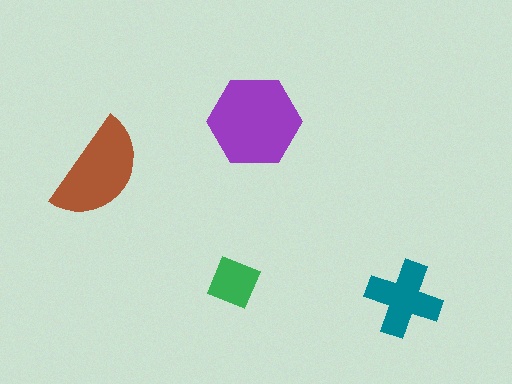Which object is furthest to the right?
The teal cross is rightmost.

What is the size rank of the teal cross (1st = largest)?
3rd.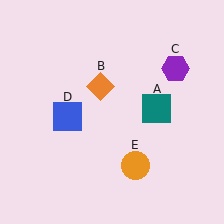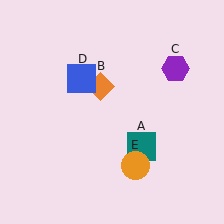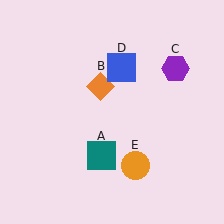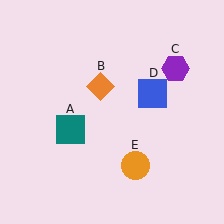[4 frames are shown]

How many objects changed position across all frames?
2 objects changed position: teal square (object A), blue square (object D).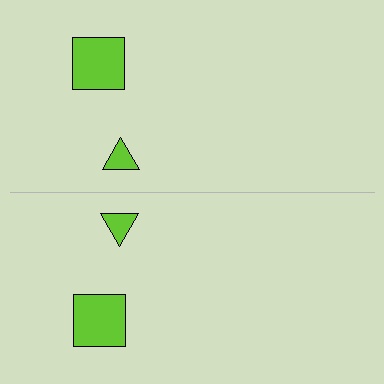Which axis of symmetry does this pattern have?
The pattern has a horizontal axis of symmetry running through the center of the image.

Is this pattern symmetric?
Yes, this pattern has bilateral (reflection) symmetry.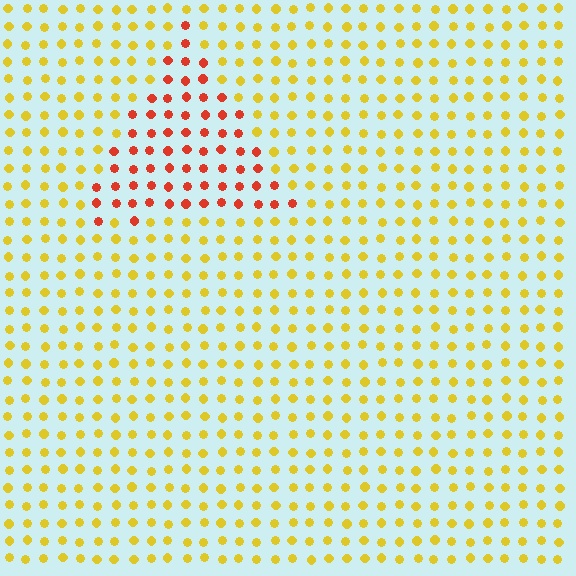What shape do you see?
I see a triangle.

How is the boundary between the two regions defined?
The boundary is defined purely by a slight shift in hue (about 48 degrees). Spacing, size, and orientation are identical on both sides.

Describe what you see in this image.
The image is filled with small yellow elements in a uniform arrangement. A triangle-shaped region is visible where the elements are tinted to a slightly different hue, forming a subtle color boundary.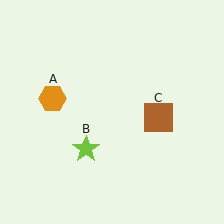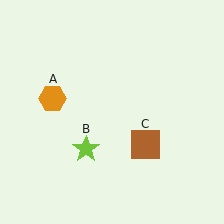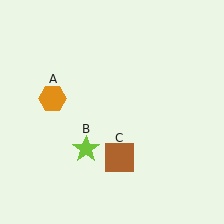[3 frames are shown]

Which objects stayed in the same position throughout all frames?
Orange hexagon (object A) and lime star (object B) remained stationary.